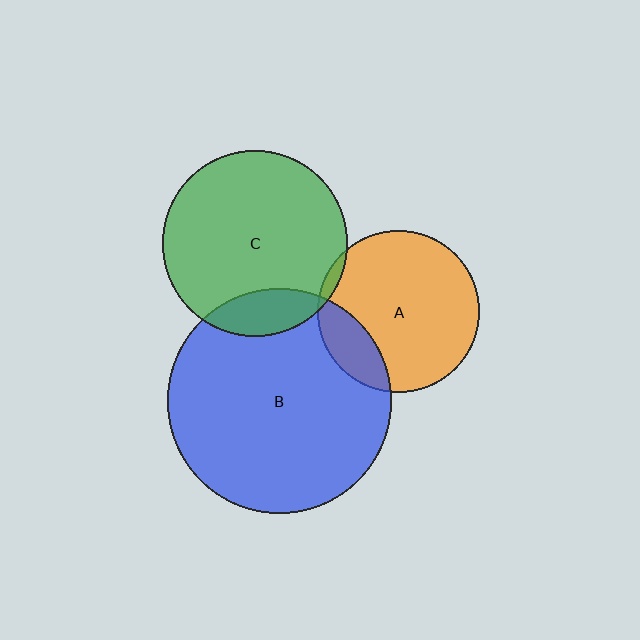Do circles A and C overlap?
Yes.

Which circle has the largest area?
Circle B (blue).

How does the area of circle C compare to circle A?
Approximately 1.3 times.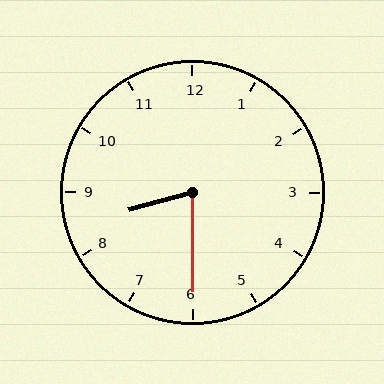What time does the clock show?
8:30.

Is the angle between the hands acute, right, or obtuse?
It is acute.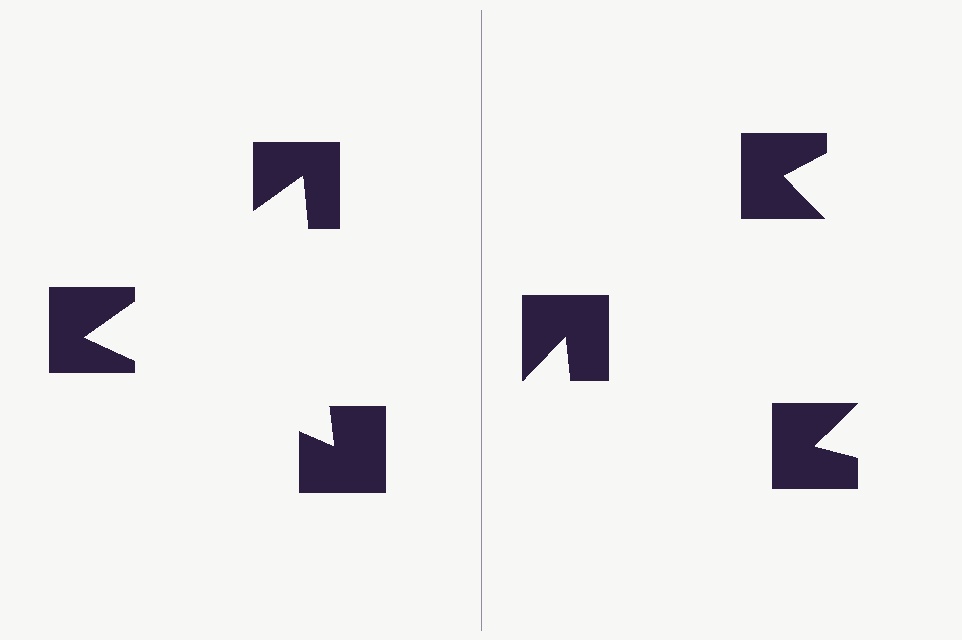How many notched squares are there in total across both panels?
6 — 3 on each side.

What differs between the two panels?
The notched squares are positioned identically on both sides; only the wedge orientations differ. On the left they align to a triangle; on the right they are misaligned.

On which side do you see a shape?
An illusory triangle appears on the left side. On the right side the wedge cuts are rotated, so no coherent shape forms.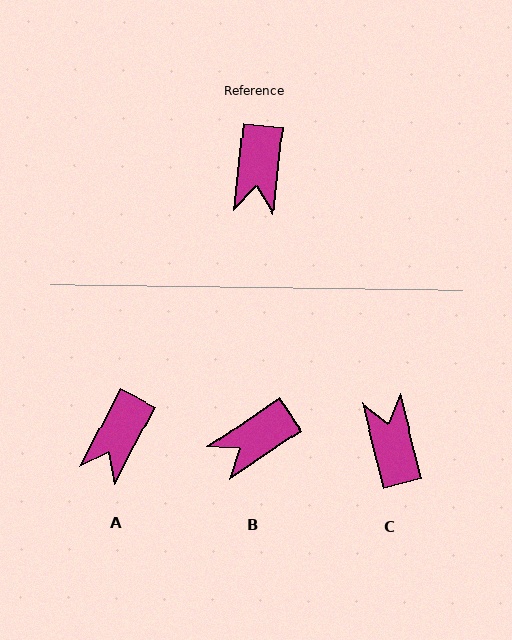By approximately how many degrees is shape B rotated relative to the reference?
Approximately 50 degrees clockwise.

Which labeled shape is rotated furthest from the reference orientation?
C, about 160 degrees away.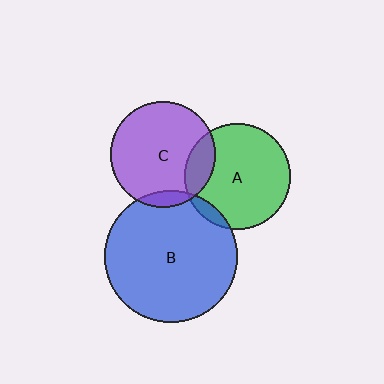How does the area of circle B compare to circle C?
Approximately 1.6 times.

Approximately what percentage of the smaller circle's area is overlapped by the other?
Approximately 10%.